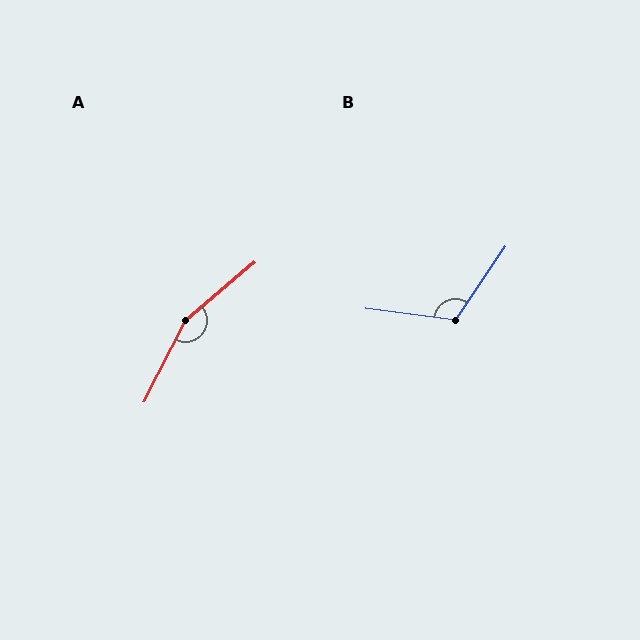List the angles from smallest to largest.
B (117°), A (157°).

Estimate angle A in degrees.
Approximately 157 degrees.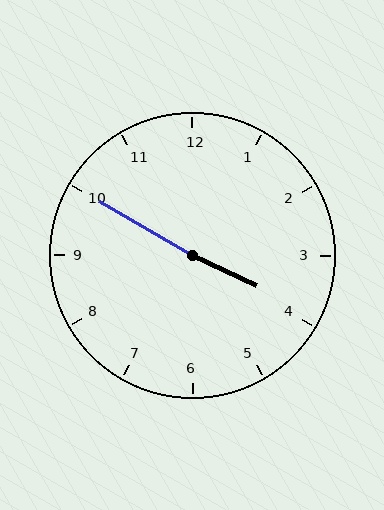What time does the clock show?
3:50.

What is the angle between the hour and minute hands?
Approximately 175 degrees.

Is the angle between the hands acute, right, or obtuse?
It is obtuse.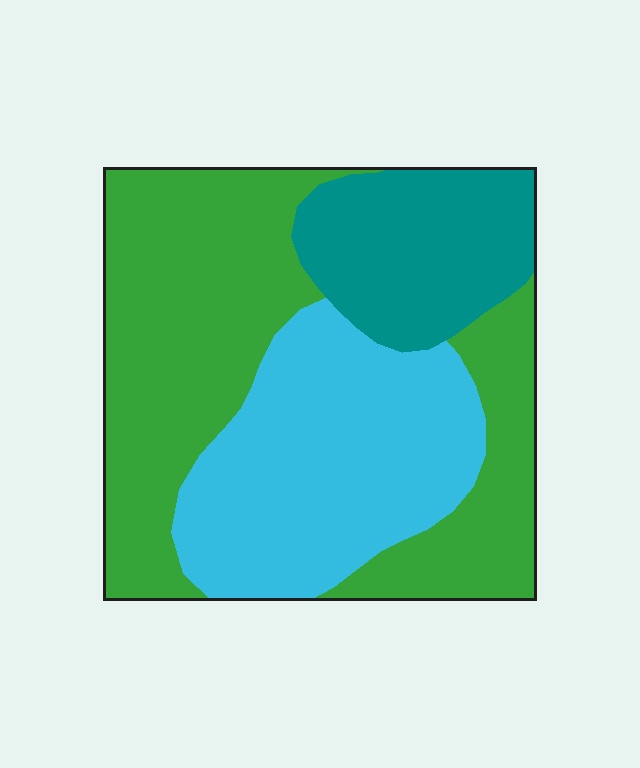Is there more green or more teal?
Green.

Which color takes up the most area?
Green, at roughly 50%.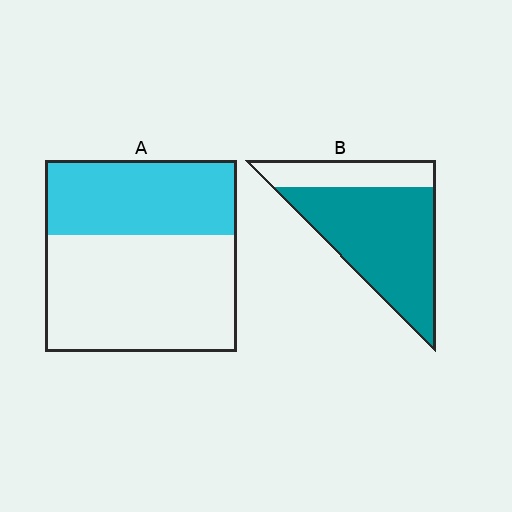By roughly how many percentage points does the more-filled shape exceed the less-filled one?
By roughly 35 percentage points (B over A).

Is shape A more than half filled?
No.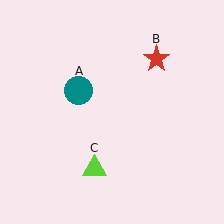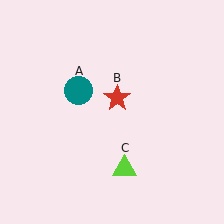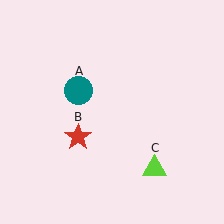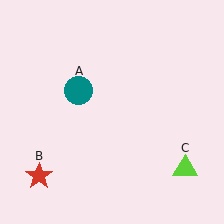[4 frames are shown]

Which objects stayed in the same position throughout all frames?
Teal circle (object A) remained stationary.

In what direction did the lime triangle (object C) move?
The lime triangle (object C) moved right.